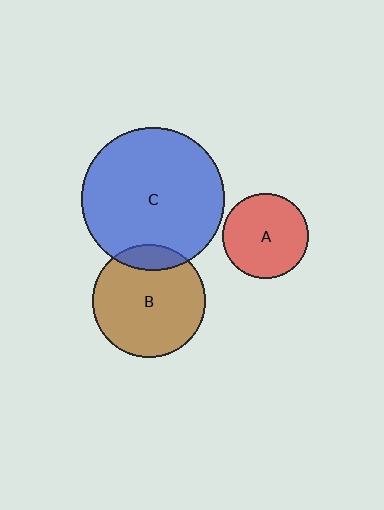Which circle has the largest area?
Circle C (blue).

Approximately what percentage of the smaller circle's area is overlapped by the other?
Approximately 15%.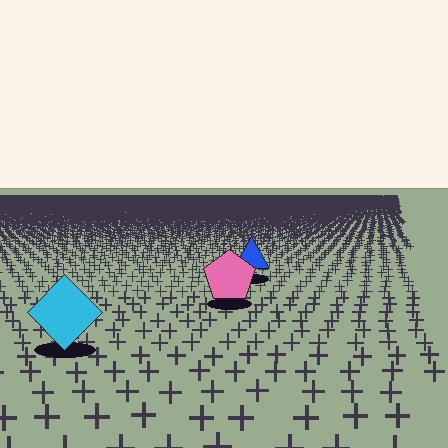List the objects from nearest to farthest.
From nearest to farthest: the cyan diamond, the pink pentagon, the blue triangle.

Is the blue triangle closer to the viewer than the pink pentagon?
No. The pink pentagon is closer — you can tell from the texture gradient: the ground texture is coarser near it.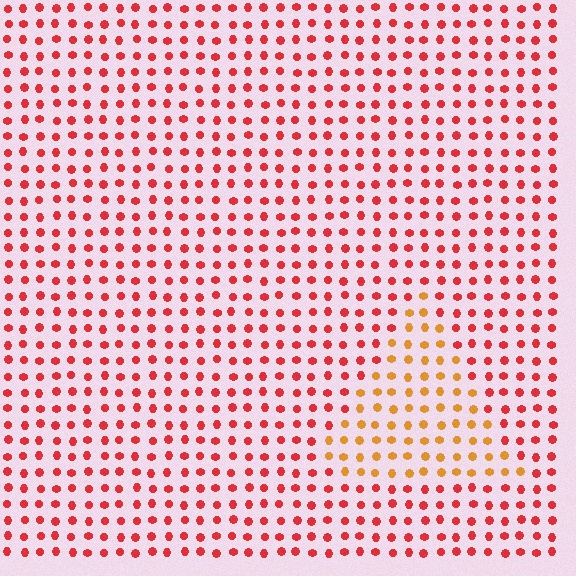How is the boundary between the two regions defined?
The boundary is defined purely by a slight shift in hue (about 38 degrees). Spacing, size, and orientation are identical on both sides.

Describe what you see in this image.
The image is filled with small red elements in a uniform arrangement. A triangle-shaped region is visible where the elements are tinted to a slightly different hue, forming a subtle color boundary.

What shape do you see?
I see a triangle.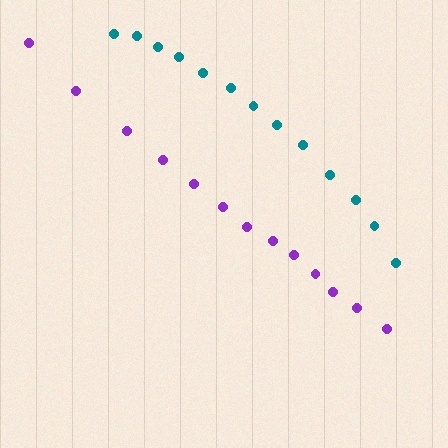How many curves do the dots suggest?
There are 2 distinct paths.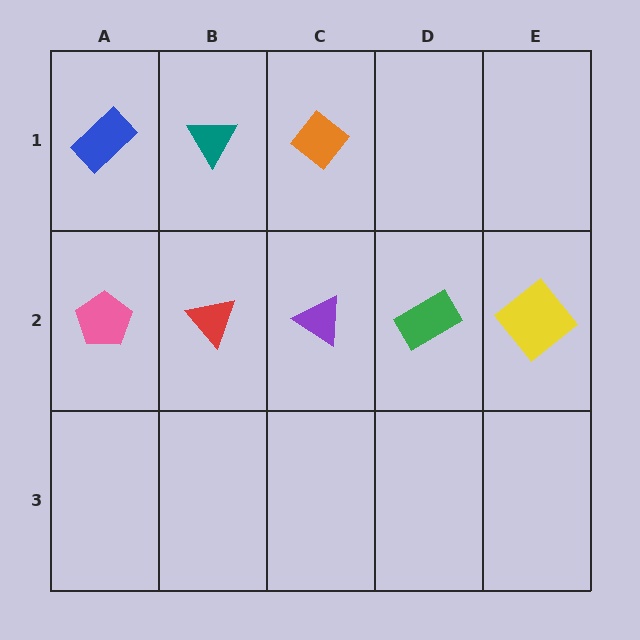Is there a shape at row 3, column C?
No, that cell is empty.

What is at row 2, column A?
A pink pentagon.